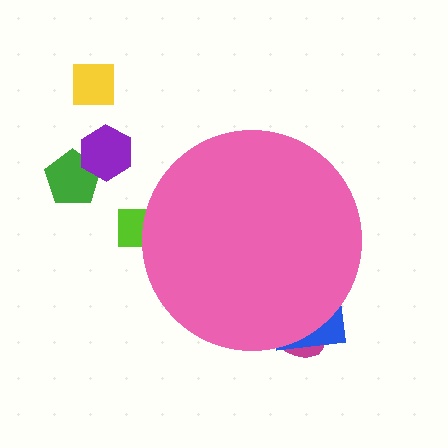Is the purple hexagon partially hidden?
No, the purple hexagon is fully visible.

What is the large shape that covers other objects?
A pink circle.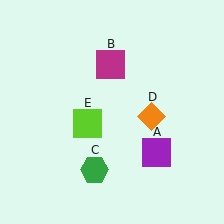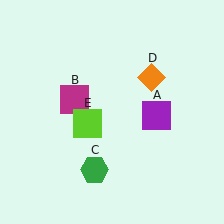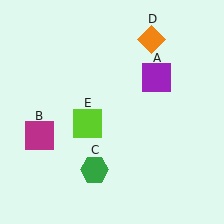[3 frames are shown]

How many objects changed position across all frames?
3 objects changed position: purple square (object A), magenta square (object B), orange diamond (object D).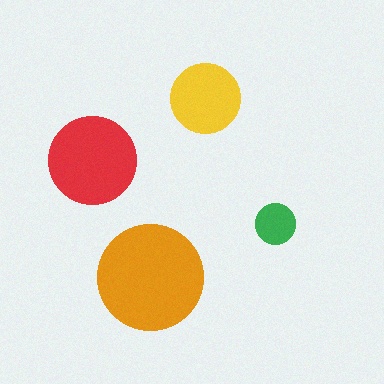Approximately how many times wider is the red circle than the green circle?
About 2 times wider.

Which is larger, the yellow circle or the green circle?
The yellow one.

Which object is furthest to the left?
The red circle is leftmost.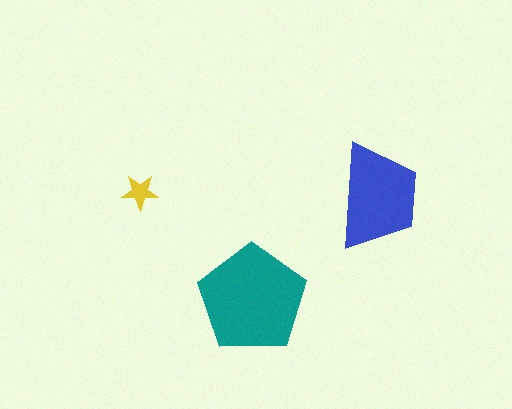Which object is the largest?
The teal pentagon.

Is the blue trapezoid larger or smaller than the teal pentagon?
Smaller.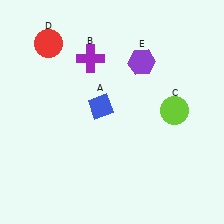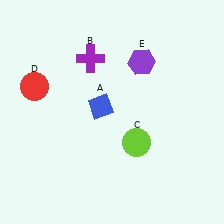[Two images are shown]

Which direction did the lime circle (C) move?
The lime circle (C) moved left.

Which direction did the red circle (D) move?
The red circle (D) moved down.